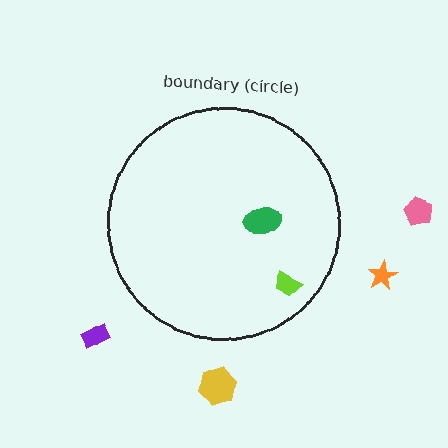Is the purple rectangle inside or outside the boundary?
Outside.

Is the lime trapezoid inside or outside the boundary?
Inside.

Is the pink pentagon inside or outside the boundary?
Outside.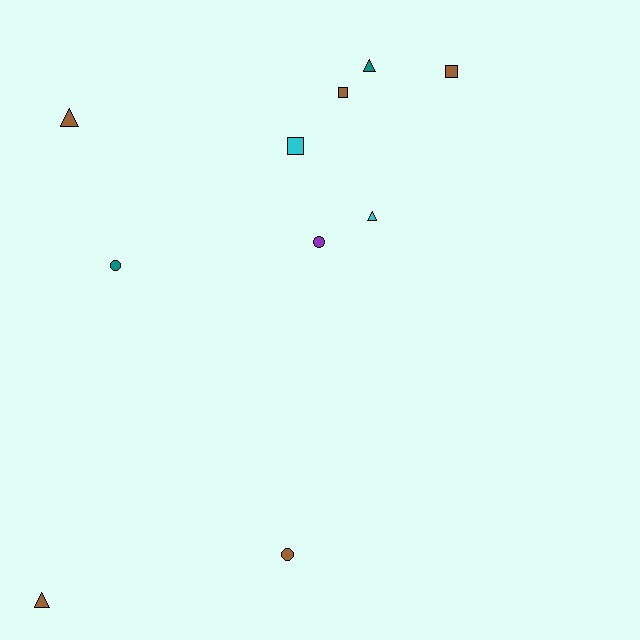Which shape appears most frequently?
Triangle, with 4 objects.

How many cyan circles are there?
There are no cyan circles.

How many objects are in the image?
There are 10 objects.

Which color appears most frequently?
Brown, with 5 objects.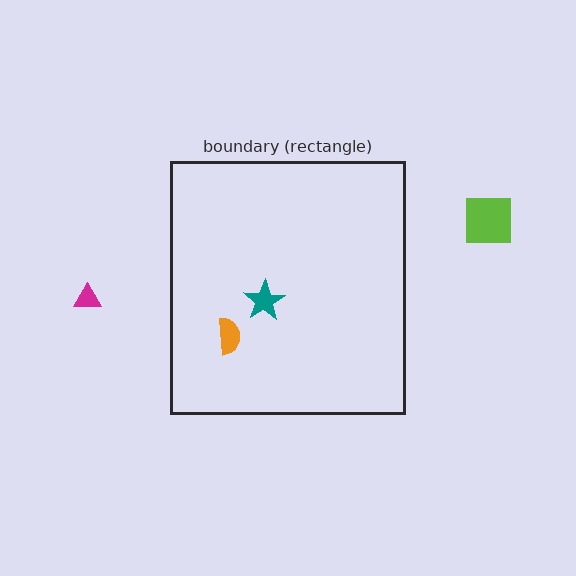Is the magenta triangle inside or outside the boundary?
Outside.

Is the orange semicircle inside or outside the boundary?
Inside.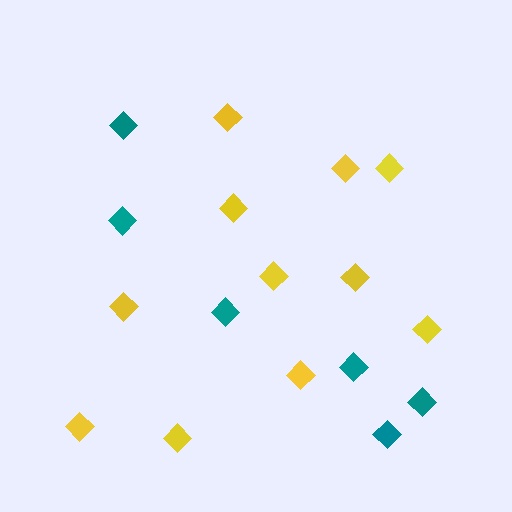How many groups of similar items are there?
There are 2 groups: one group of teal diamonds (6) and one group of yellow diamonds (11).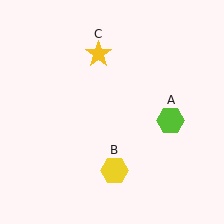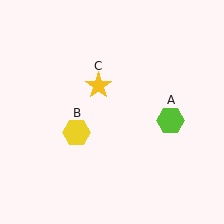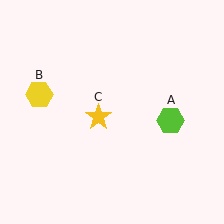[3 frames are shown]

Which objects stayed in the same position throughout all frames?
Lime hexagon (object A) remained stationary.